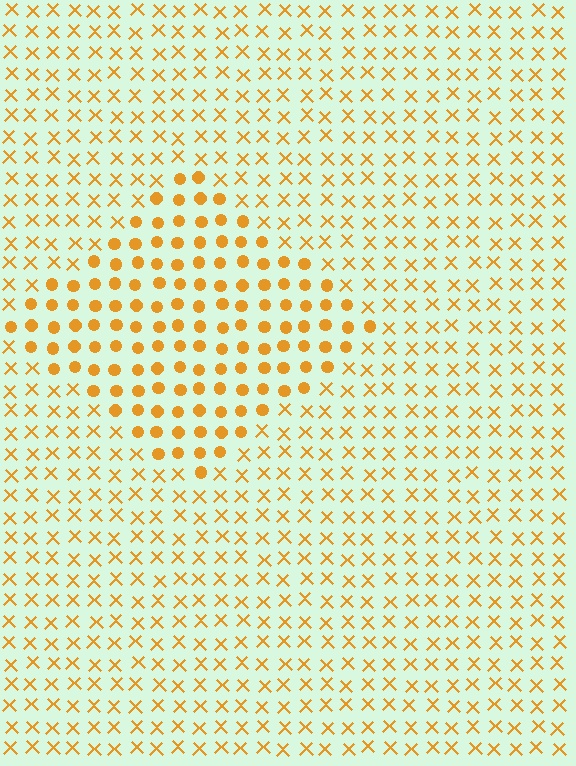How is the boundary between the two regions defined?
The boundary is defined by a change in element shape: circles inside vs. X marks outside. All elements share the same color and spacing.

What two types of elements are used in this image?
The image uses circles inside the diamond region and X marks outside it.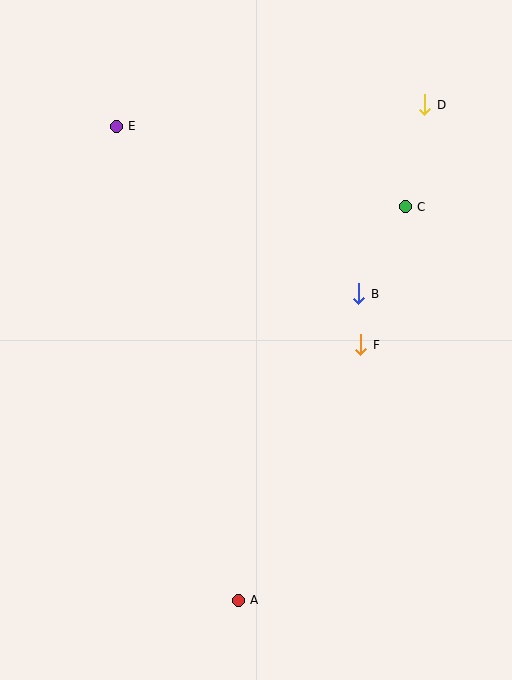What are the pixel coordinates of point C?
Point C is at (405, 207).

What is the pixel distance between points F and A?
The distance between F and A is 284 pixels.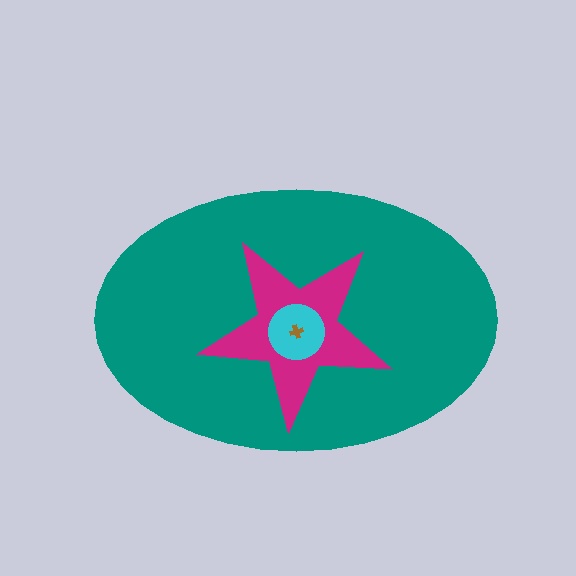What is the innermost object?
The brown cross.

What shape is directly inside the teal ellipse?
The magenta star.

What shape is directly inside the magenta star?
The cyan circle.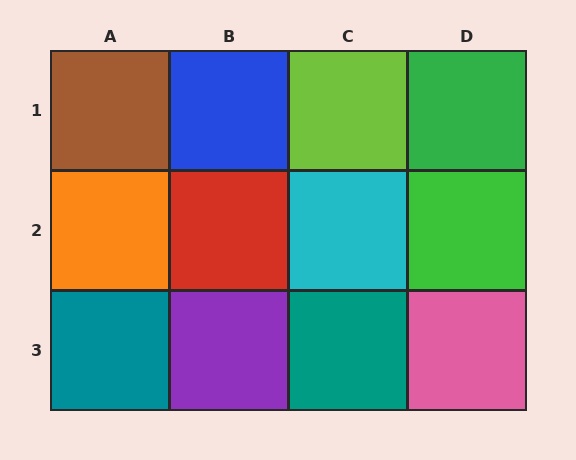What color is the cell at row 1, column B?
Blue.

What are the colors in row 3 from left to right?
Teal, purple, teal, pink.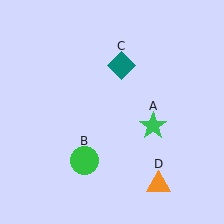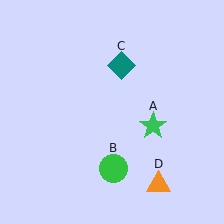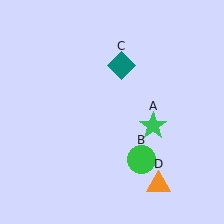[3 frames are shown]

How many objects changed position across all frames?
1 object changed position: green circle (object B).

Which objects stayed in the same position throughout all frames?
Green star (object A) and teal diamond (object C) and orange triangle (object D) remained stationary.